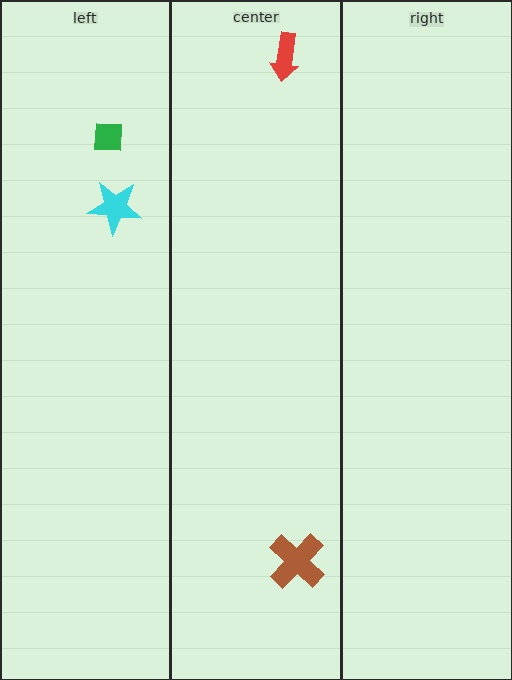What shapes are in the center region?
The red arrow, the brown cross.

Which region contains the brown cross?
The center region.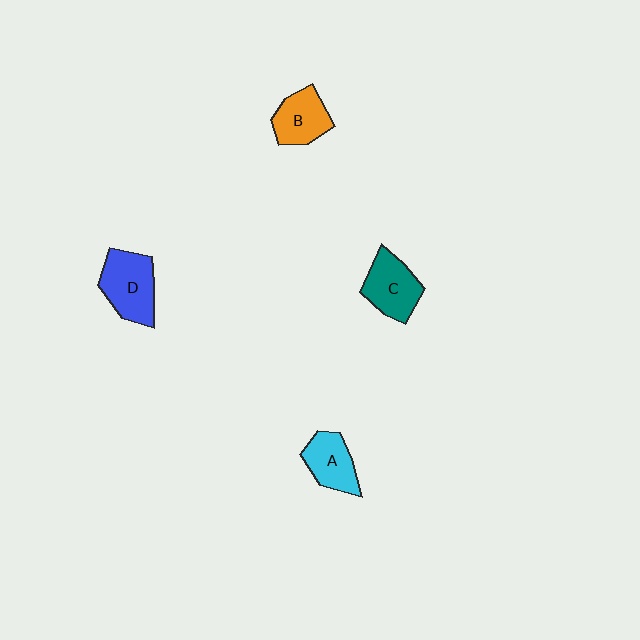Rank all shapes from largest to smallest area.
From largest to smallest: D (blue), C (teal), B (orange), A (cyan).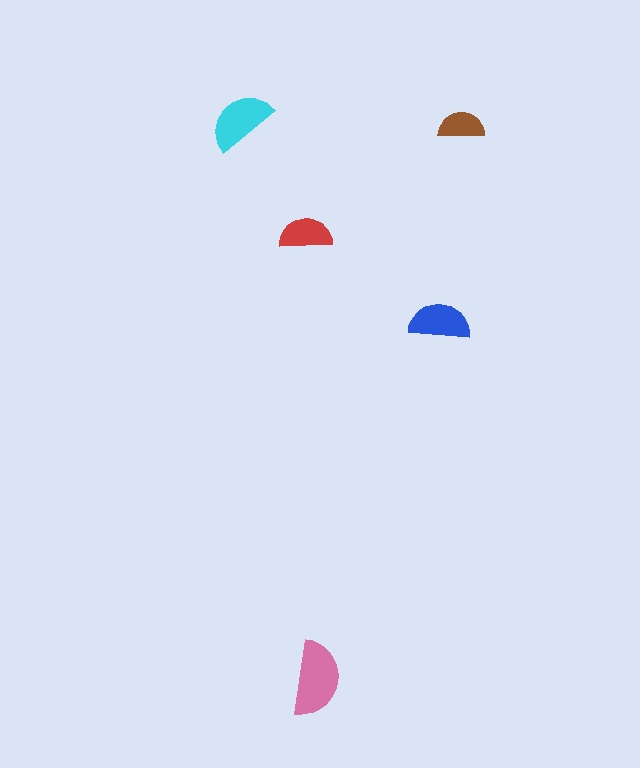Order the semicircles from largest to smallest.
the pink one, the cyan one, the blue one, the red one, the brown one.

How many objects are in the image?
There are 5 objects in the image.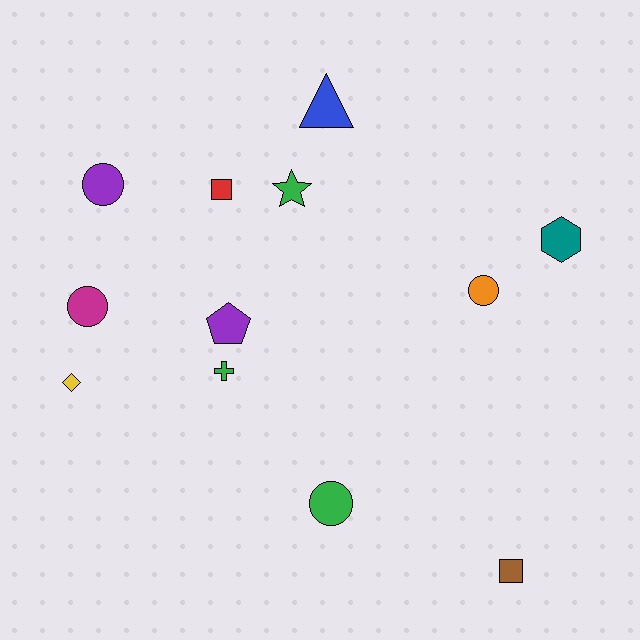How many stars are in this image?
There is 1 star.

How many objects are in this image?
There are 12 objects.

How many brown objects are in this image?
There is 1 brown object.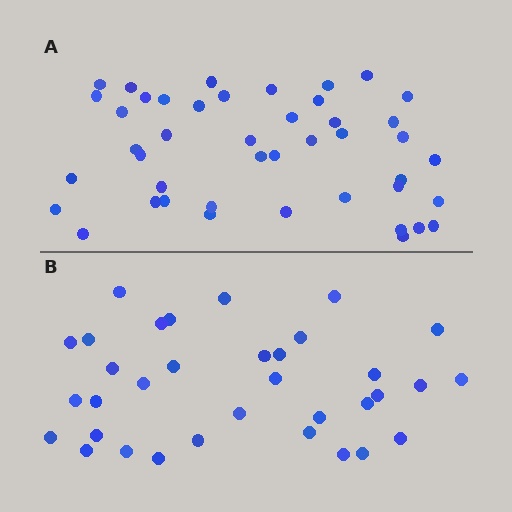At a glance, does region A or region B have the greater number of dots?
Region A (the top region) has more dots.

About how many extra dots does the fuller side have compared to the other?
Region A has roughly 10 or so more dots than region B.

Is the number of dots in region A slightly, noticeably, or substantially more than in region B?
Region A has noticeably more, but not dramatically so. The ratio is roughly 1.3 to 1.